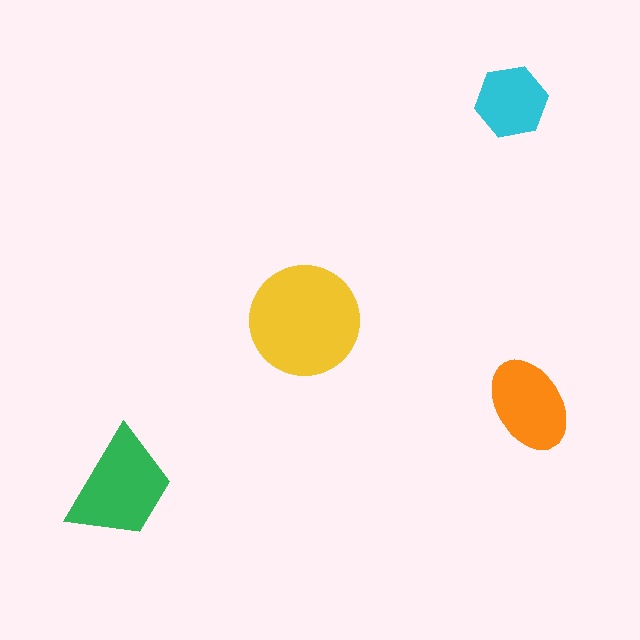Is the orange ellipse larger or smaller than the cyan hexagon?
Larger.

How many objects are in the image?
There are 4 objects in the image.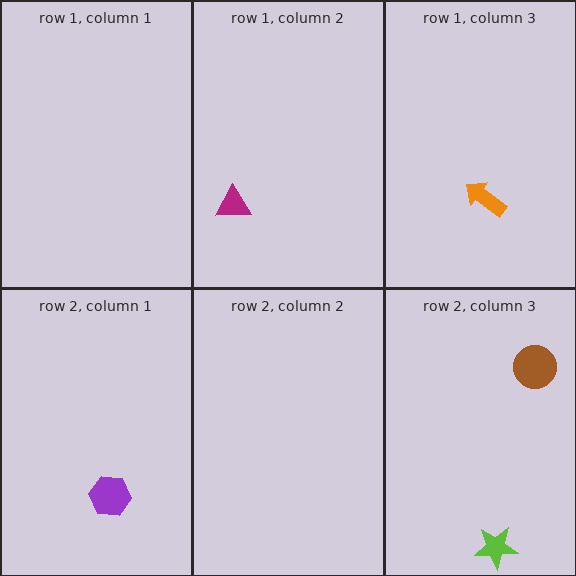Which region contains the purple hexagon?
The row 2, column 1 region.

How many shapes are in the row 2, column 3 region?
2.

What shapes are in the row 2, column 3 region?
The lime star, the brown circle.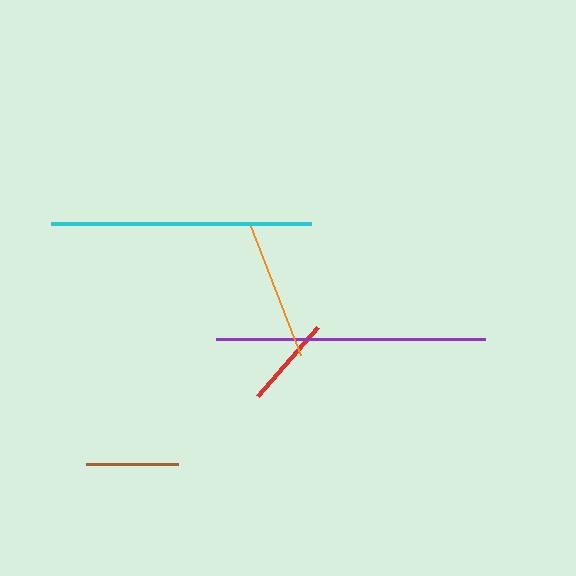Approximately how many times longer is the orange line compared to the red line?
The orange line is approximately 1.5 times the length of the red line.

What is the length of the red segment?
The red segment is approximately 91 pixels long.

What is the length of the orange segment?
The orange segment is approximately 139 pixels long.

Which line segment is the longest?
The purple line is the longest at approximately 269 pixels.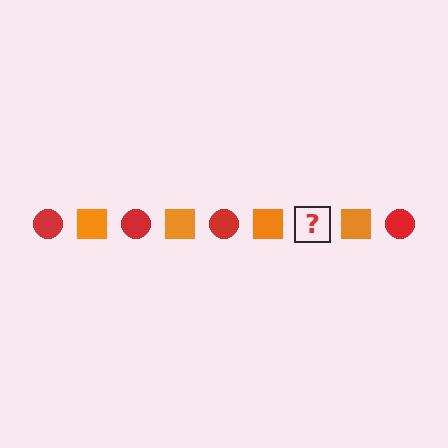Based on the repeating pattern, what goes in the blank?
The blank should be a red circle.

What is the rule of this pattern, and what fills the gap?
The rule is that the pattern alternates between red circle and orange square. The gap should be filled with a red circle.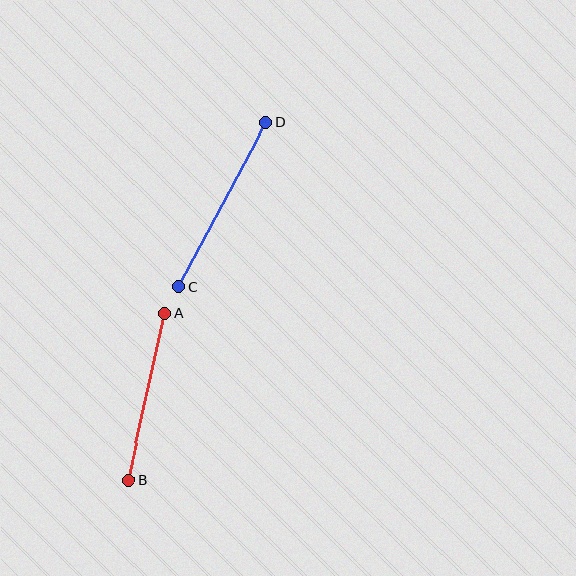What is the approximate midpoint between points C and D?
The midpoint is at approximately (222, 205) pixels.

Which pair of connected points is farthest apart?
Points C and D are farthest apart.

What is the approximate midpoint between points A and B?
The midpoint is at approximately (147, 397) pixels.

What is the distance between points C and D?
The distance is approximately 187 pixels.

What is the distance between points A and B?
The distance is approximately 171 pixels.